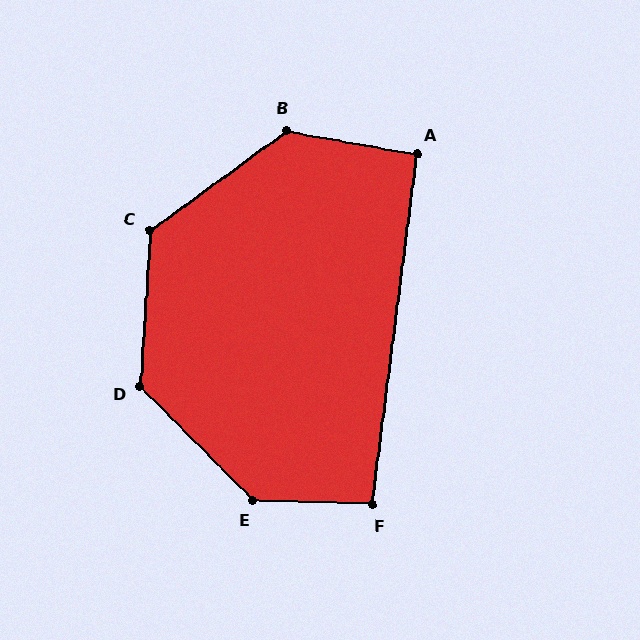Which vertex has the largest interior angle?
E, at approximately 137 degrees.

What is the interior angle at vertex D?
Approximately 131 degrees (obtuse).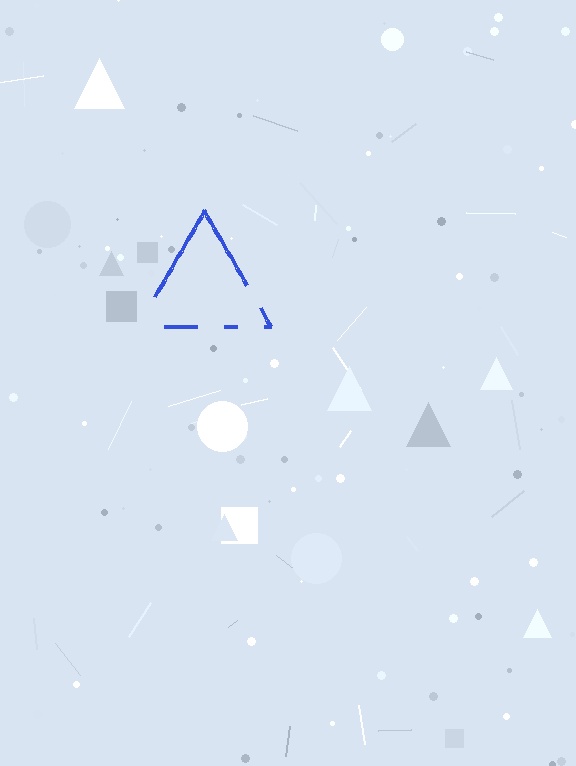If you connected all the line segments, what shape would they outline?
They would outline a triangle.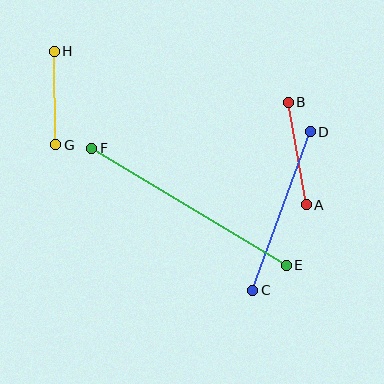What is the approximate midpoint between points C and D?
The midpoint is at approximately (282, 211) pixels.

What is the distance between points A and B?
The distance is approximately 104 pixels.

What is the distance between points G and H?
The distance is approximately 93 pixels.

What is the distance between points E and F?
The distance is approximately 227 pixels.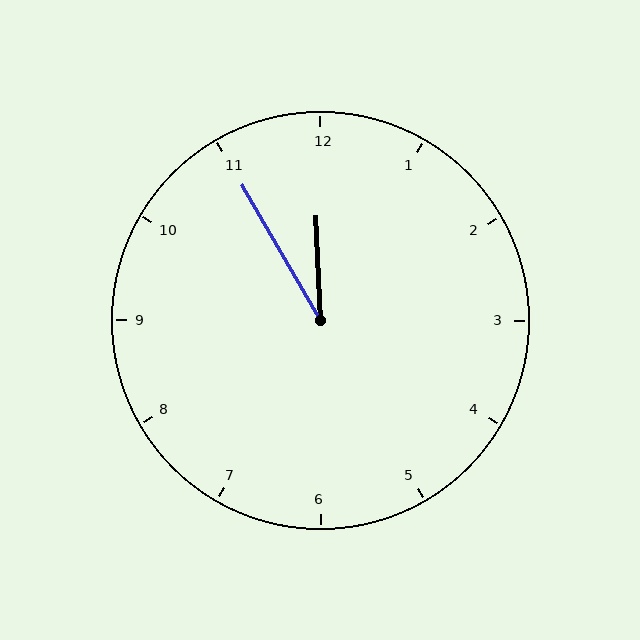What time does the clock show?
11:55.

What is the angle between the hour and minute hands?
Approximately 28 degrees.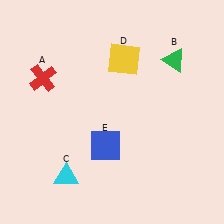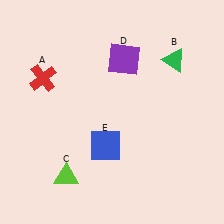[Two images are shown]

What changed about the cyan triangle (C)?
In Image 1, C is cyan. In Image 2, it changed to lime.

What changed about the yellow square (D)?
In Image 1, D is yellow. In Image 2, it changed to purple.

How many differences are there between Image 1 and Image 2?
There are 2 differences between the two images.